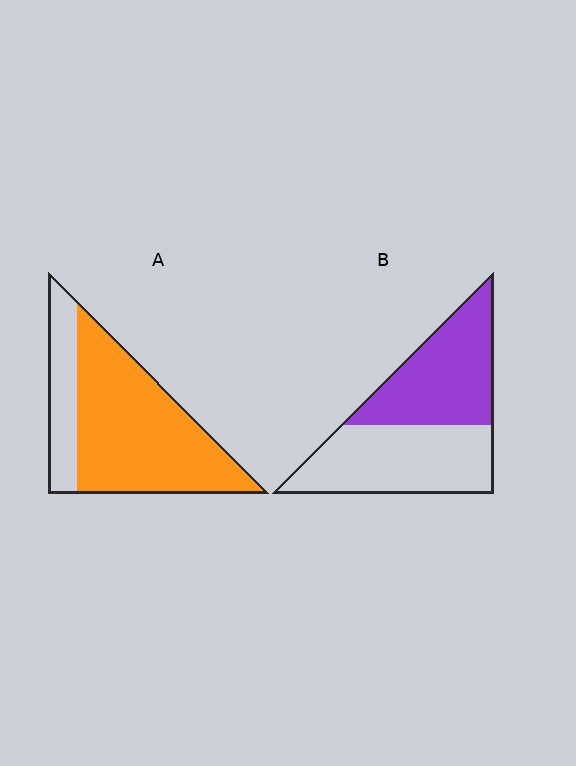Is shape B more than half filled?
Roughly half.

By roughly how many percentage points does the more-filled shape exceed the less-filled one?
By roughly 30 percentage points (A over B).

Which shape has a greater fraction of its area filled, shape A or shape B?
Shape A.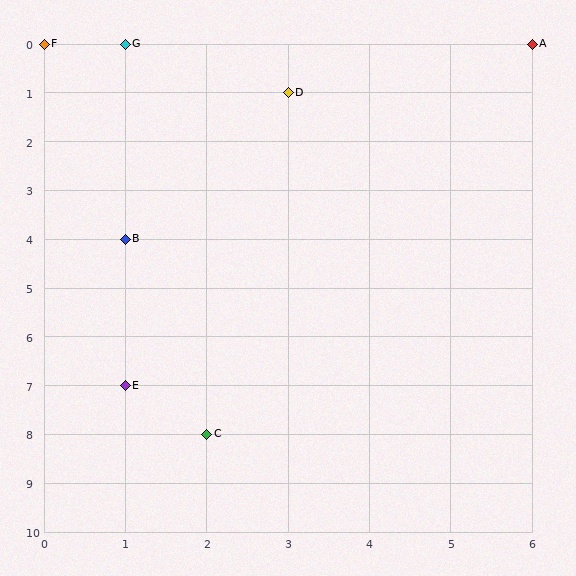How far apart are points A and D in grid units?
Points A and D are 3 columns and 1 row apart (about 3.2 grid units diagonally).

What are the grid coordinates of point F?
Point F is at grid coordinates (0, 0).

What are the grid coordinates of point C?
Point C is at grid coordinates (2, 8).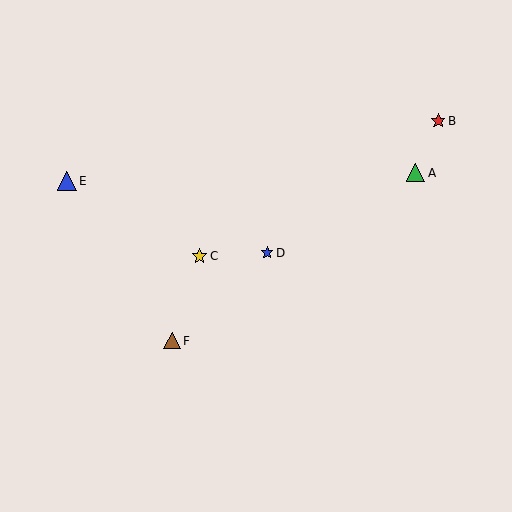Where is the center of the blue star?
The center of the blue star is at (267, 253).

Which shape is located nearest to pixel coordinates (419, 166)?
The green triangle (labeled A) at (416, 173) is nearest to that location.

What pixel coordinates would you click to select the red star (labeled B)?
Click at (438, 121) to select the red star B.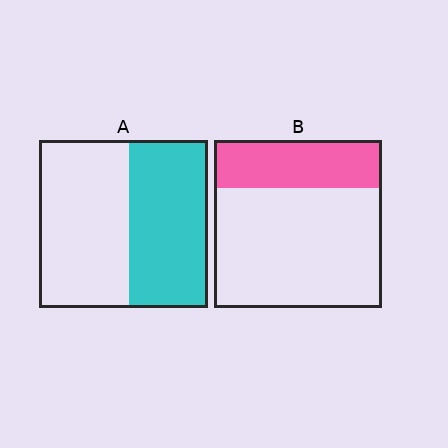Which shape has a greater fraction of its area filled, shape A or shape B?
Shape A.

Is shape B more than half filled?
No.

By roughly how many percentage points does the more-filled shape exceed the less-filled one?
By roughly 20 percentage points (A over B).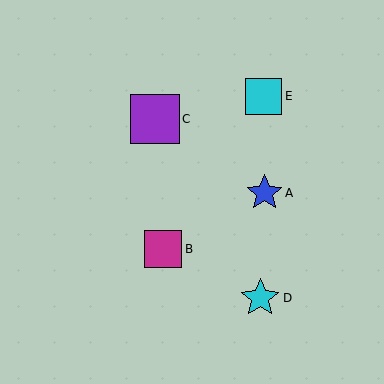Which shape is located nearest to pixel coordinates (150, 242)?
The magenta square (labeled B) at (163, 249) is nearest to that location.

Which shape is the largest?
The purple square (labeled C) is the largest.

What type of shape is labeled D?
Shape D is a cyan star.